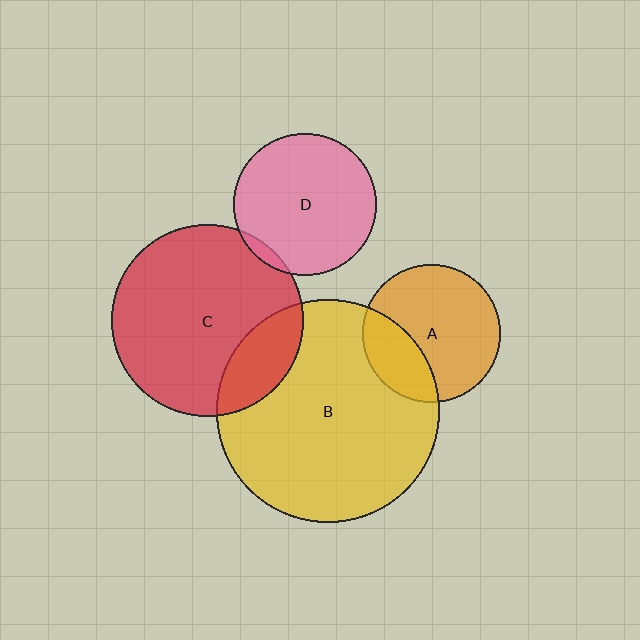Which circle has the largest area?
Circle B (yellow).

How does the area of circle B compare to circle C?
Approximately 1.3 times.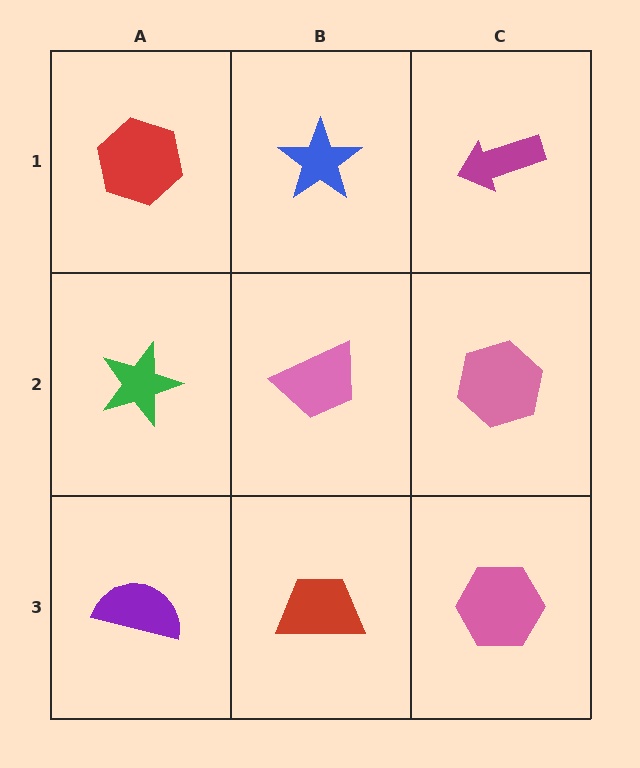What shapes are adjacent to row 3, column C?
A pink hexagon (row 2, column C), a red trapezoid (row 3, column B).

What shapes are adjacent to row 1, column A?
A green star (row 2, column A), a blue star (row 1, column B).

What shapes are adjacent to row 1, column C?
A pink hexagon (row 2, column C), a blue star (row 1, column B).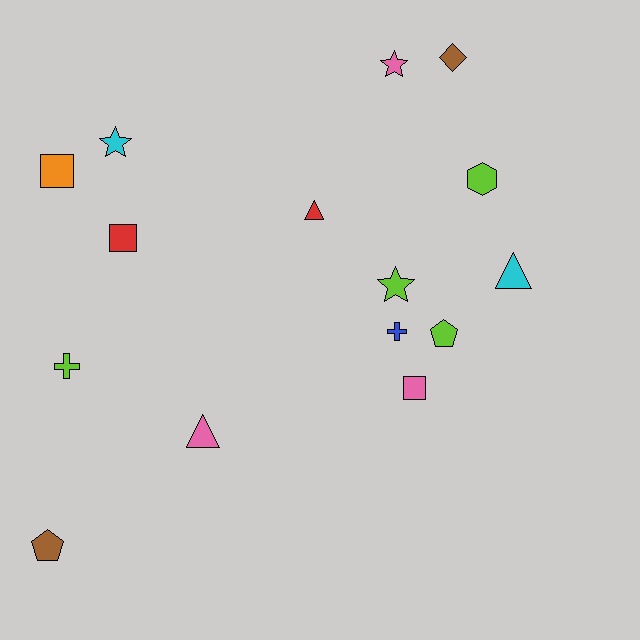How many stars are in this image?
There are 3 stars.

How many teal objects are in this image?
There are no teal objects.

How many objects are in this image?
There are 15 objects.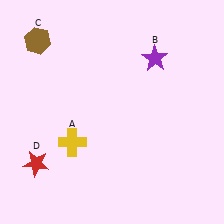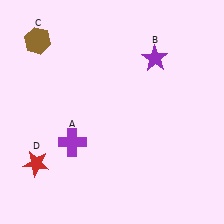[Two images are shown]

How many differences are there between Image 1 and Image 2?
There is 1 difference between the two images.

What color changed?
The cross (A) changed from yellow in Image 1 to purple in Image 2.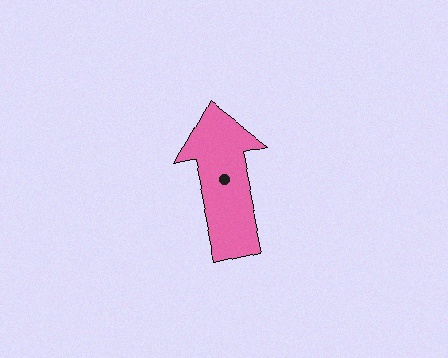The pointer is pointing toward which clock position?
Roughly 12 o'clock.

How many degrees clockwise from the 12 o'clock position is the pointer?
Approximately 348 degrees.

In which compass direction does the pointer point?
North.